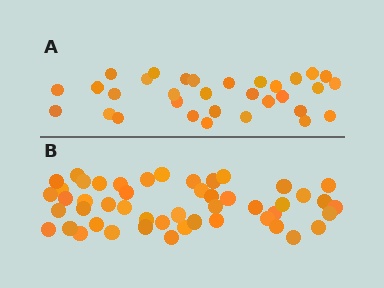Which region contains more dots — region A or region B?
Region B (the bottom region) has more dots.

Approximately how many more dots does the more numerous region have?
Region B has approximately 15 more dots than region A.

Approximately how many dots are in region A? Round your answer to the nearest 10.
About 30 dots. (The exact count is 32, which rounds to 30.)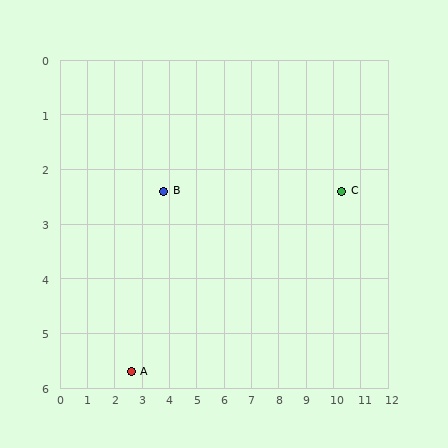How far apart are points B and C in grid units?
Points B and C are about 6.5 grid units apart.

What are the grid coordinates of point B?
Point B is at approximately (3.8, 2.4).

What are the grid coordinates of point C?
Point C is at approximately (10.3, 2.4).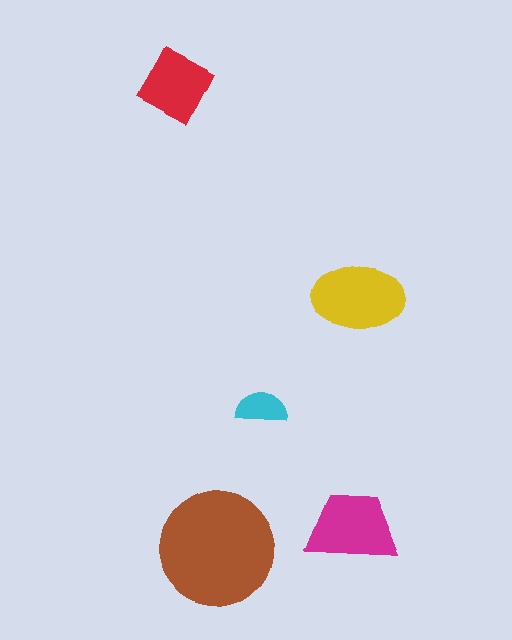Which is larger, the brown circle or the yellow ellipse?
The brown circle.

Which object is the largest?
The brown circle.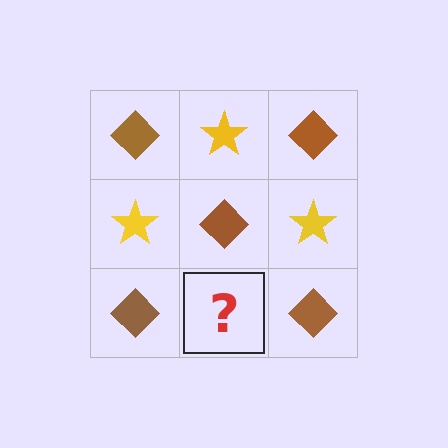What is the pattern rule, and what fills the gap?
The rule is that it alternates brown diamond and yellow star in a checkerboard pattern. The gap should be filled with a yellow star.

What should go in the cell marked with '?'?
The missing cell should contain a yellow star.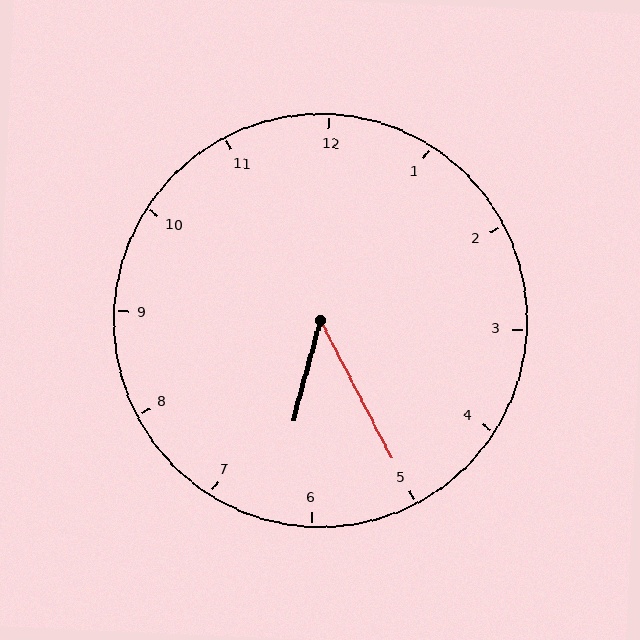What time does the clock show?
6:25.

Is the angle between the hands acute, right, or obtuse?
It is acute.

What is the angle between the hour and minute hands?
Approximately 42 degrees.